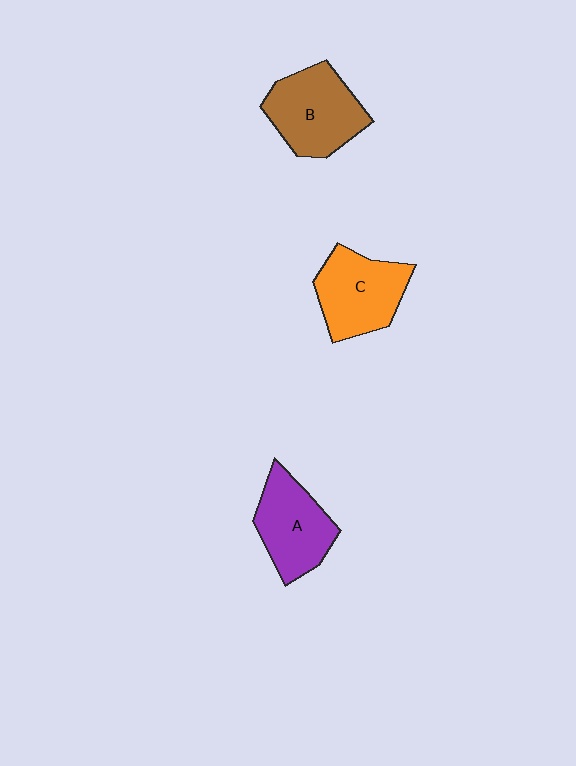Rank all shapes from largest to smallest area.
From largest to smallest: B (brown), C (orange), A (purple).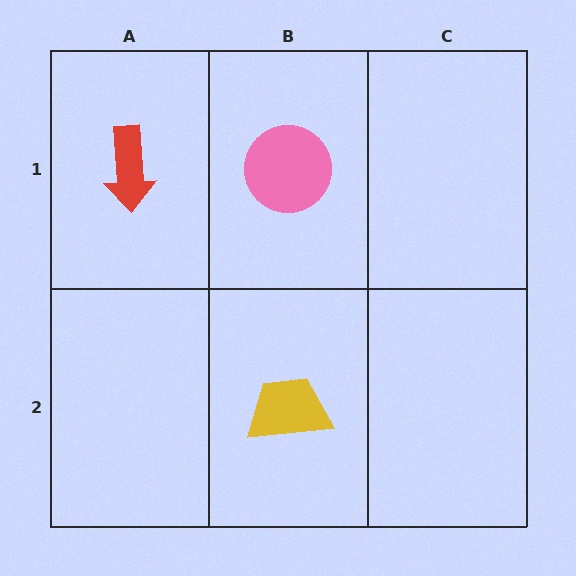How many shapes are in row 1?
2 shapes.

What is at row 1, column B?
A pink circle.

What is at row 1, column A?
A red arrow.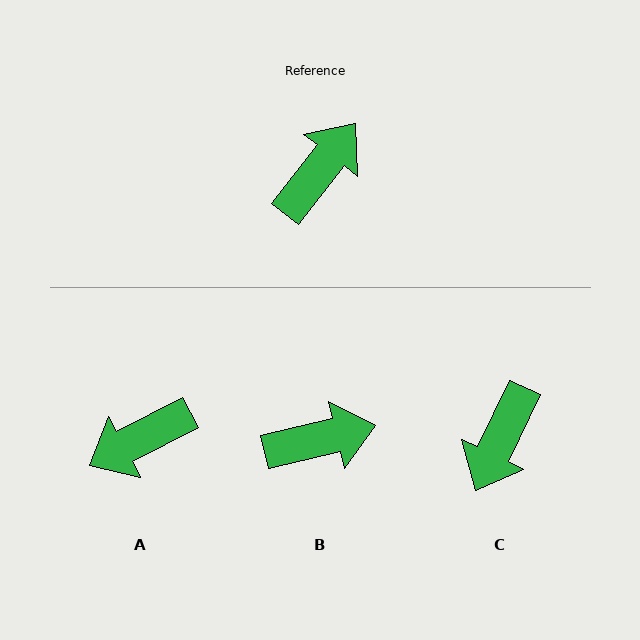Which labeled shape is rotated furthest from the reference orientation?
C, about 168 degrees away.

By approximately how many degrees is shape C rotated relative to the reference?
Approximately 168 degrees clockwise.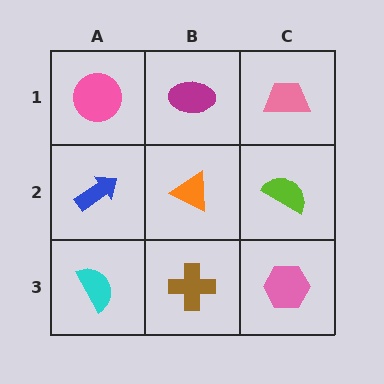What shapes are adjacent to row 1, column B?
An orange triangle (row 2, column B), a pink circle (row 1, column A), a pink trapezoid (row 1, column C).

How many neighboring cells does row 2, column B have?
4.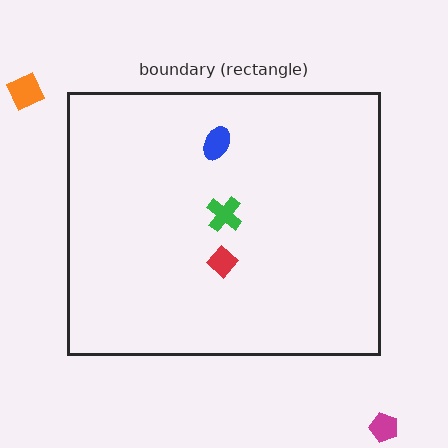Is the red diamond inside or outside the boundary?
Inside.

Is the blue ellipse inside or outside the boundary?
Inside.